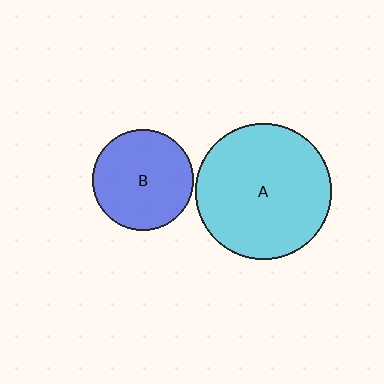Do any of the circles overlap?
No, none of the circles overlap.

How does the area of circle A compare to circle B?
Approximately 1.9 times.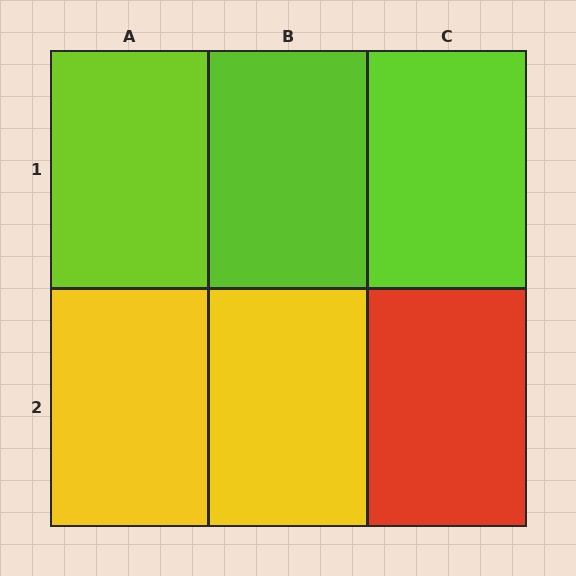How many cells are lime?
3 cells are lime.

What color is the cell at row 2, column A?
Yellow.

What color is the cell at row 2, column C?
Red.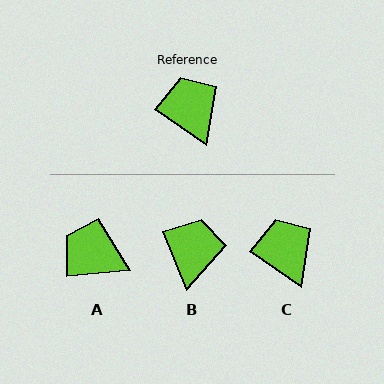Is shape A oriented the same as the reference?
No, it is off by about 40 degrees.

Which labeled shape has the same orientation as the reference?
C.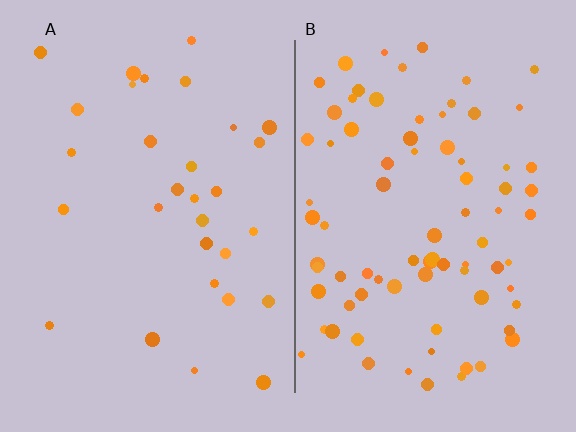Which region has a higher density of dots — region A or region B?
B (the right).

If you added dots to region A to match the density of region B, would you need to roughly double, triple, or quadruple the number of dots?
Approximately triple.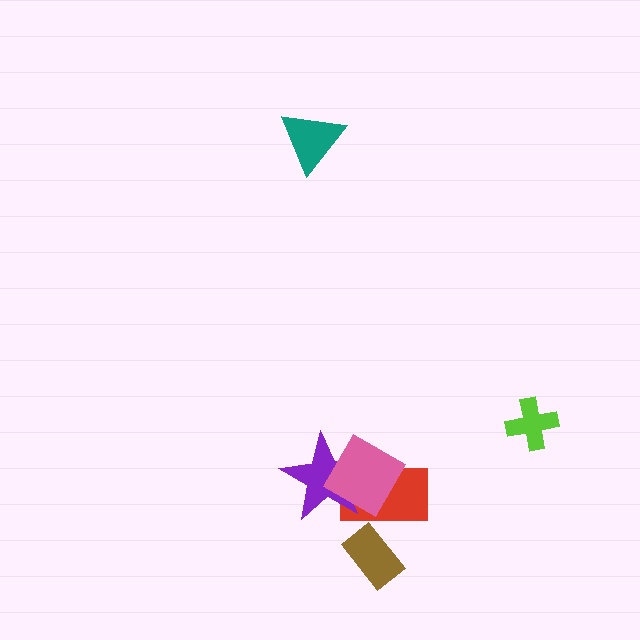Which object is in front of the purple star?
The pink diamond is in front of the purple star.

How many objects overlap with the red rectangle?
3 objects overlap with the red rectangle.